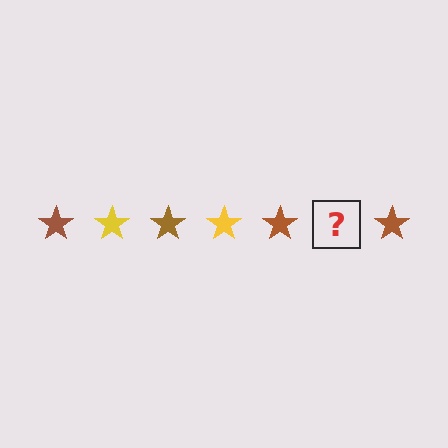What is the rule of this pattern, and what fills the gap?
The rule is that the pattern cycles through brown, yellow stars. The gap should be filled with a yellow star.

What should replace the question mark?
The question mark should be replaced with a yellow star.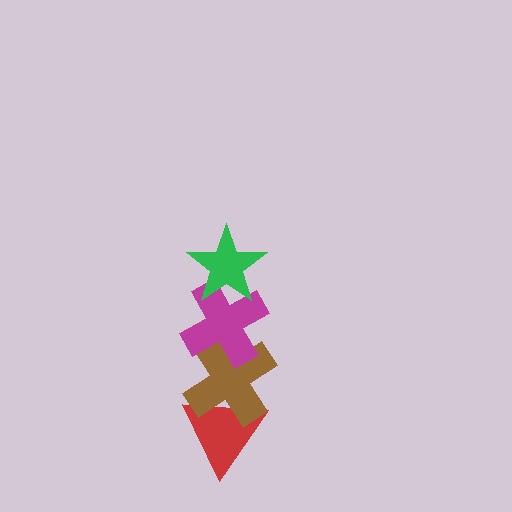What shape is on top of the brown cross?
The magenta cross is on top of the brown cross.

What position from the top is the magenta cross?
The magenta cross is 2nd from the top.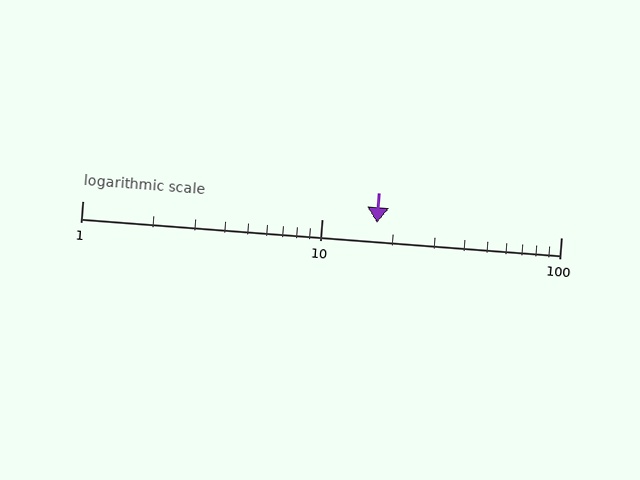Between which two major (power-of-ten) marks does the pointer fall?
The pointer is between 10 and 100.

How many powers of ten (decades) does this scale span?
The scale spans 2 decades, from 1 to 100.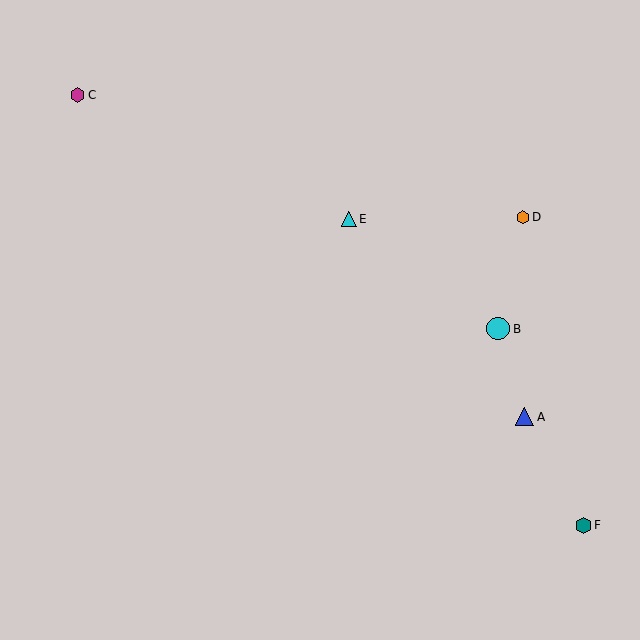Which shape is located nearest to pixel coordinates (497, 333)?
The cyan circle (labeled B) at (498, 329) is nearest to that location.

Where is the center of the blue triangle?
The center of the blue triangle is at (524, 417).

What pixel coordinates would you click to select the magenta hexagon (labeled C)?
Click at (78, 95) to select the magenta hexagon C.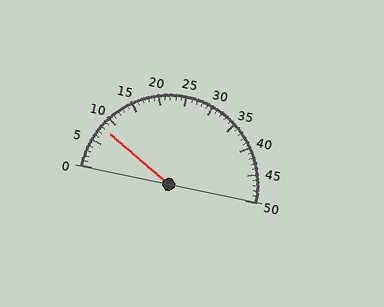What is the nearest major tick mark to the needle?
The nearest major tick mark is 10.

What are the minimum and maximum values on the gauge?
The gauge ranges from 0 to 50.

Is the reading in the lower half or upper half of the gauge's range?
The reading is in the lower half of the range (0 to 50).